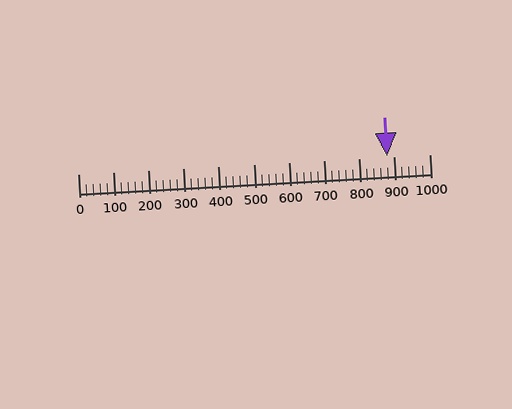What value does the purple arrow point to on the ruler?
The purple arrow points to approximately 880.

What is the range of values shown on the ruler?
The ruler shows values from 0 to 1000.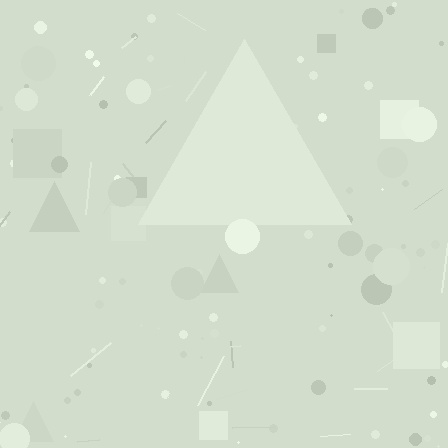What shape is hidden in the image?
A triangle is hidden in the image.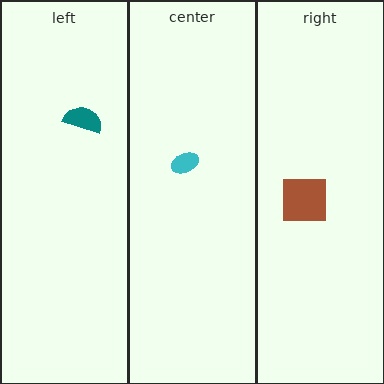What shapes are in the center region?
The cyan ellipse.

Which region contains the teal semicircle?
The left region.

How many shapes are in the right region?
1.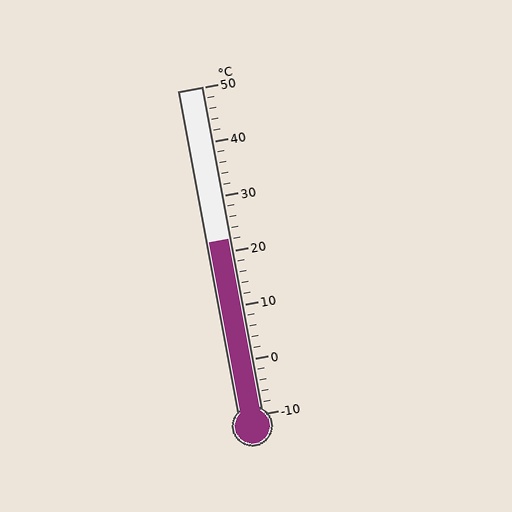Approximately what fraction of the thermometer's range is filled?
The thermometer is filled to approximately 55% of its range.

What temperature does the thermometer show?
The thermometer shows approximately 22°C.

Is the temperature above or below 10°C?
The temperature is above 10°C.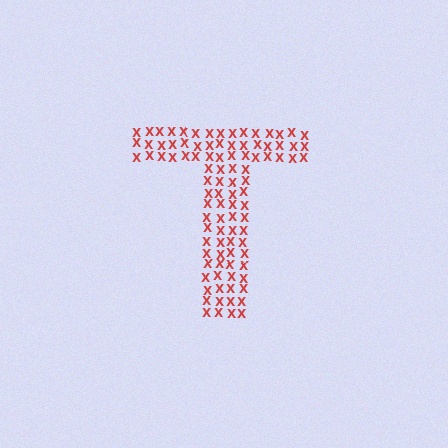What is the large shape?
The large shape is the letter T.